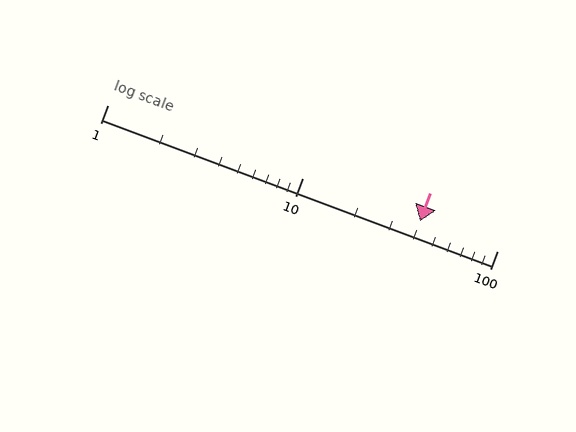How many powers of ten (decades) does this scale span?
The scale spans 2 decades, from 1 to 100.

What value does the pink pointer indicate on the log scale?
The pointer indicates approximately 40.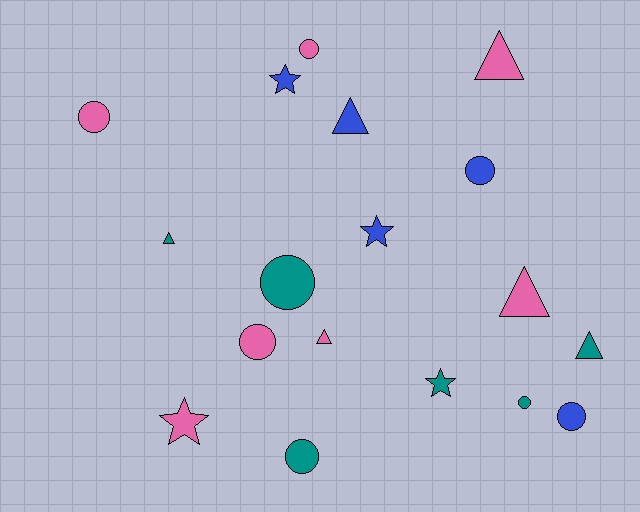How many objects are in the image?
There are 18 objects.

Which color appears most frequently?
Pink, with 7 objects.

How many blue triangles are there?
There is 1 blue triangle.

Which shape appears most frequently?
Circle, with 8 objects.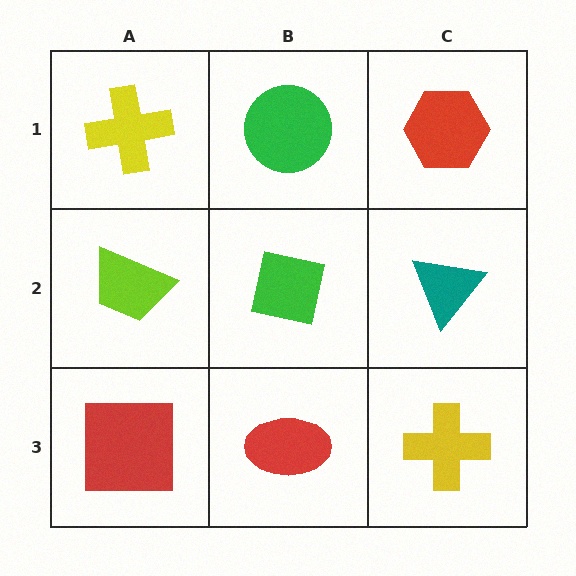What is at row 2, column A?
A lime trapezoid.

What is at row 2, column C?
A teal triangle.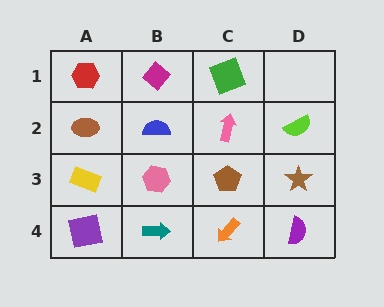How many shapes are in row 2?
4 shapes.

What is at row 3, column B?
A pink hexagon.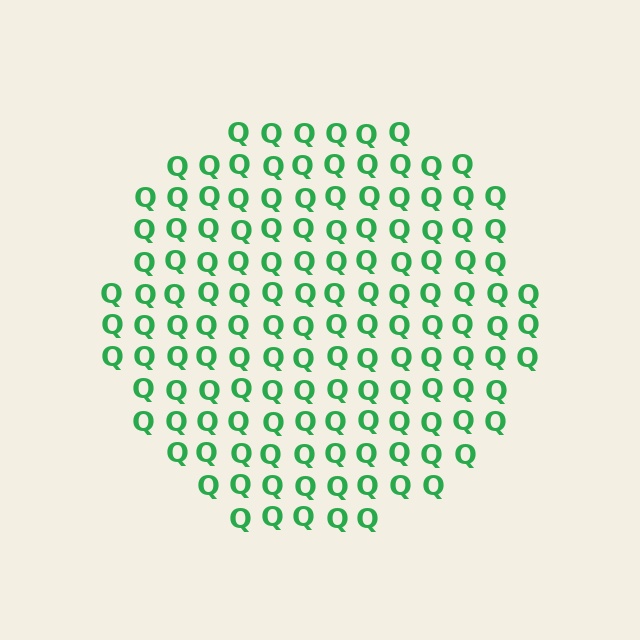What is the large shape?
The large shape is a circle.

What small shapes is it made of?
It is made of small letter Q's.